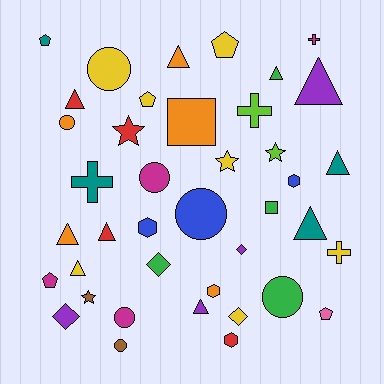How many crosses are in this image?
There are 4 crosses.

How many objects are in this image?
There are 40 objects.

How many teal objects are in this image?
There are 4 teal objects.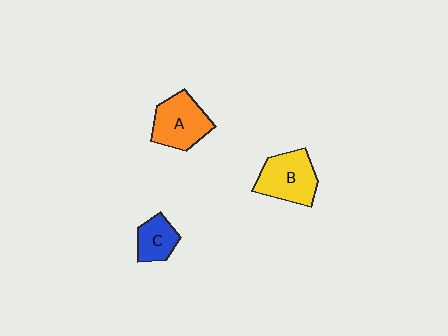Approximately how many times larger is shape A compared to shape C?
Approximately 1.7 times.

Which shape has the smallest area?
Shape C (blue).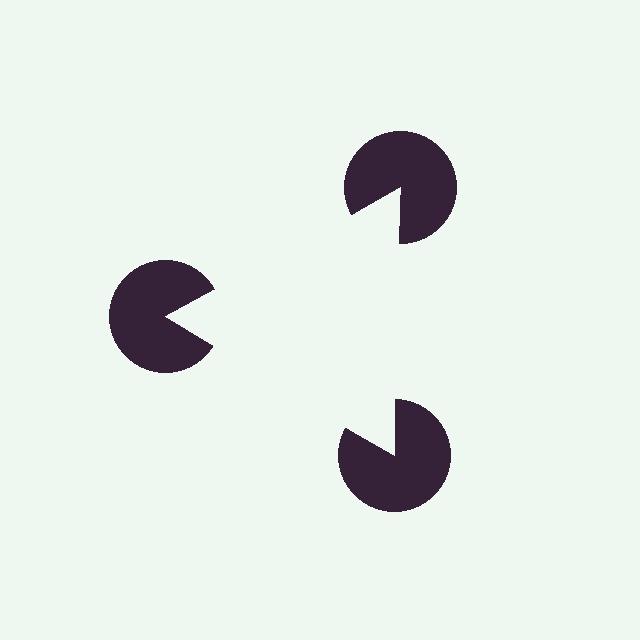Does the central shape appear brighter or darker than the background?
It typically appears slightly brighter than the background, even though no actual brightness change is drawn.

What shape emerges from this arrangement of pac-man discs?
An illusory triangle — its edges are inferred from the aligned wedge cuts in the pac-man discs, not physically drawn.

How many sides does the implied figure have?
3 sides.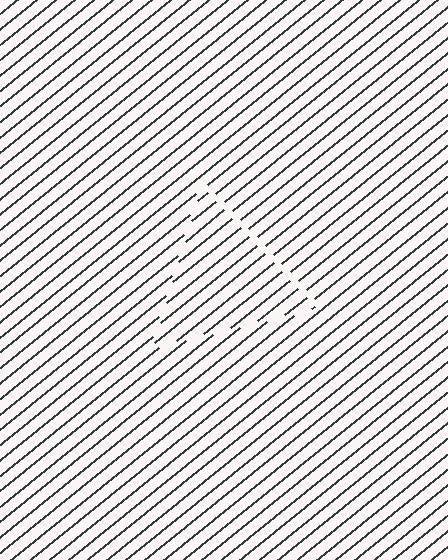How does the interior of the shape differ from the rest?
The interior of the shape contains the same grating, shifted by half a period — the contour is defined by the phase discontinuity where line-ends from the inner and outer gratings abut.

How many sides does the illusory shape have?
3 sides — the line-ends trace a triangle.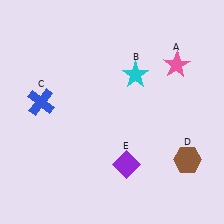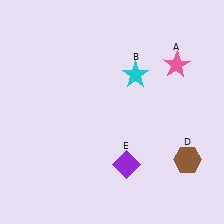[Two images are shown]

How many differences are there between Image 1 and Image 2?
There is 1 difference between the two images.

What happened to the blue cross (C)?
The blue cross (C) was removed in Image 2. It was in the top-left area of Image 1.